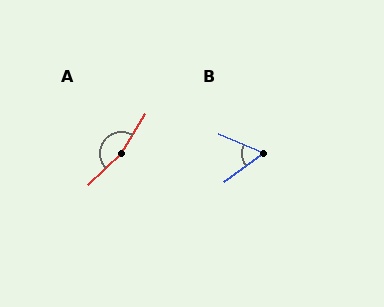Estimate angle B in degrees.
Approximately 59 degrees.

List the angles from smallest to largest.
B (59°), A (165°).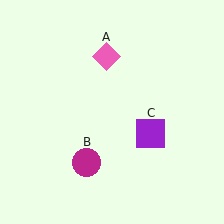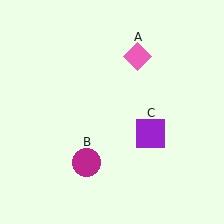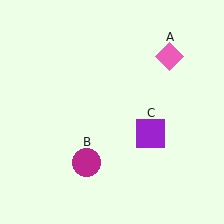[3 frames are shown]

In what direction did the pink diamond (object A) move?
The pink diamond (object A) moved right.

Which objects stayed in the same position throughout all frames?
Magenta circle (object B) and purple square (object C) remained stationary.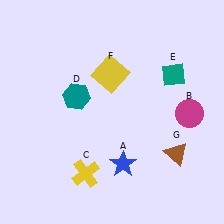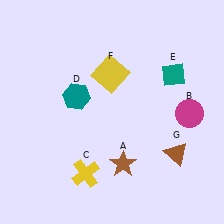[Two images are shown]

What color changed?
The star (A) changed from blue in Image 1 to brown in Image 2.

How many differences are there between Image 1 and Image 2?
There is 1 difference between the two images.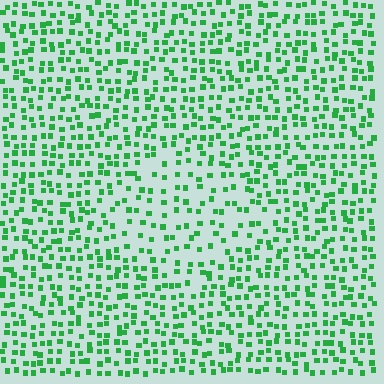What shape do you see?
I see a diamond.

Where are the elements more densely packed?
The elements are more densely packed outside the diamond boundary.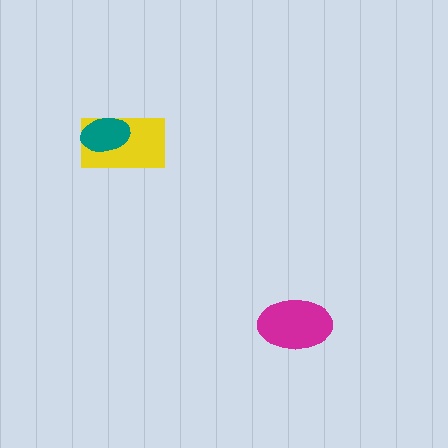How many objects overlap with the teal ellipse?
1 object overlaps with the teal ellipse.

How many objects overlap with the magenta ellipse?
0 objects overlap with the magenta ellipse.